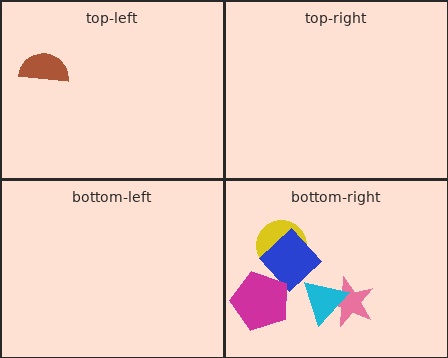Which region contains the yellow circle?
The bottom-right region.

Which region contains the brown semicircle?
The top-left region.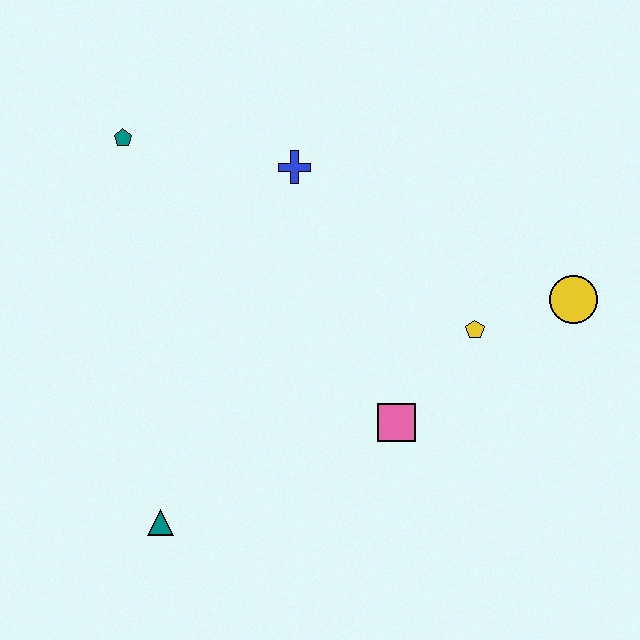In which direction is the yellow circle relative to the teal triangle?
The yellow circle is to the right of the teal triangle.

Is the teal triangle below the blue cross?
Yes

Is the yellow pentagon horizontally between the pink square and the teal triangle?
No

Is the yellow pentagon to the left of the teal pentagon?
No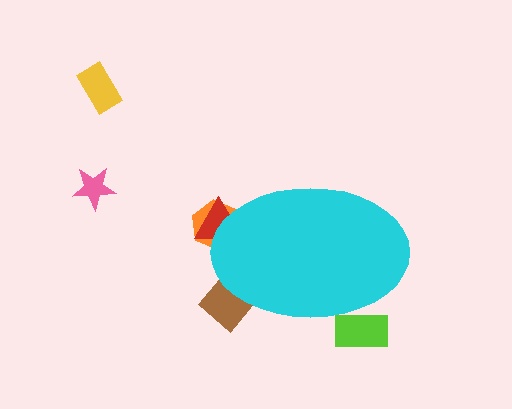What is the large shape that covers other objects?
A cyan ellipse.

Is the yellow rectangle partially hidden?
No, the yellow rectangle is fully visible.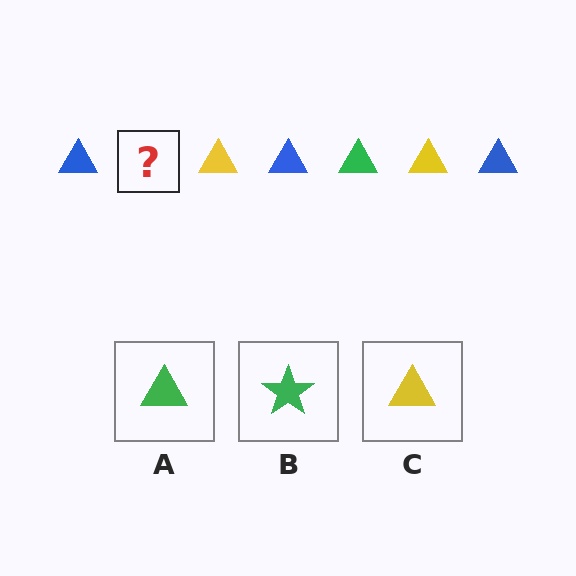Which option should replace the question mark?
Option A.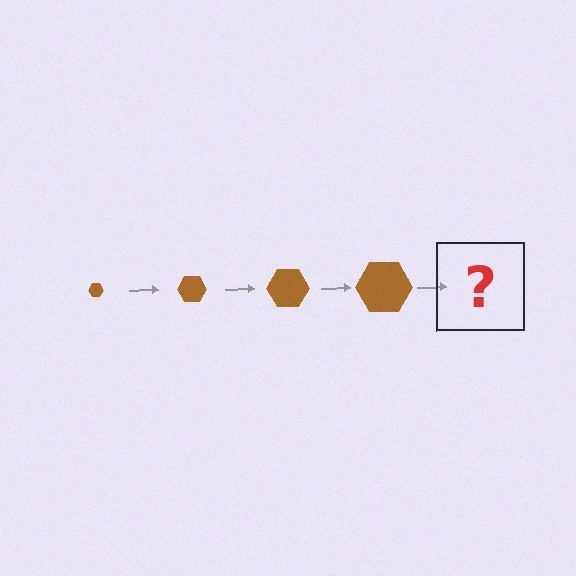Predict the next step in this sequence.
The next step is a brown hexagon, larger than the previous one.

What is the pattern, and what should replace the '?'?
The pattern is that the hexagon gets progressively larger each step. The '?' should be a brown hexagon, larger than the previous one.